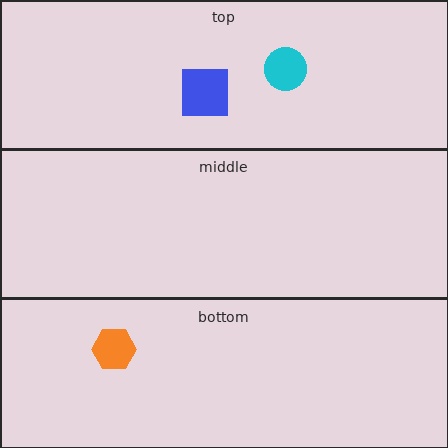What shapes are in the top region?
The blue square, the cyan circle.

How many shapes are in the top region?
2.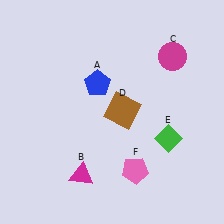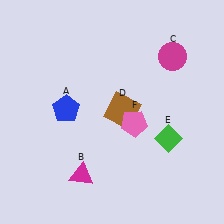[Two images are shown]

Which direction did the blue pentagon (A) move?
The blue pentagon (A) moved left.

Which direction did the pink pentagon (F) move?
The pink pentagon (F) moved up.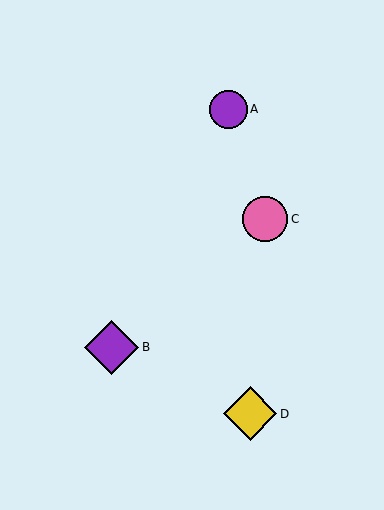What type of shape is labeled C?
Shape C is a pink circle.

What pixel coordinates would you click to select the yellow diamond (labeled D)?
Click at (250, 414) to select the yellow diamond D.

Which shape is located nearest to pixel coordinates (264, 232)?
The pink circle (labeled C) at (265, 219) is nearest to that location.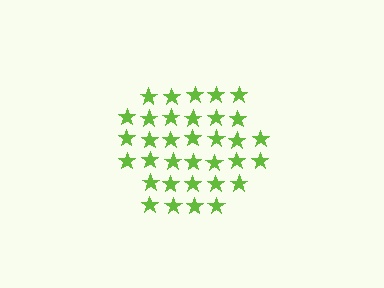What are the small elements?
The small elements are stars.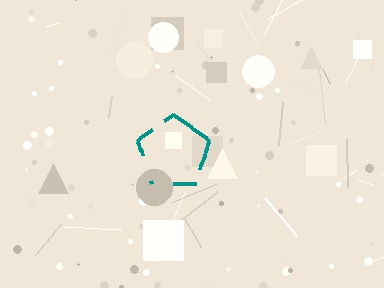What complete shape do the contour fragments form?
The contour fragments form a pentagon.